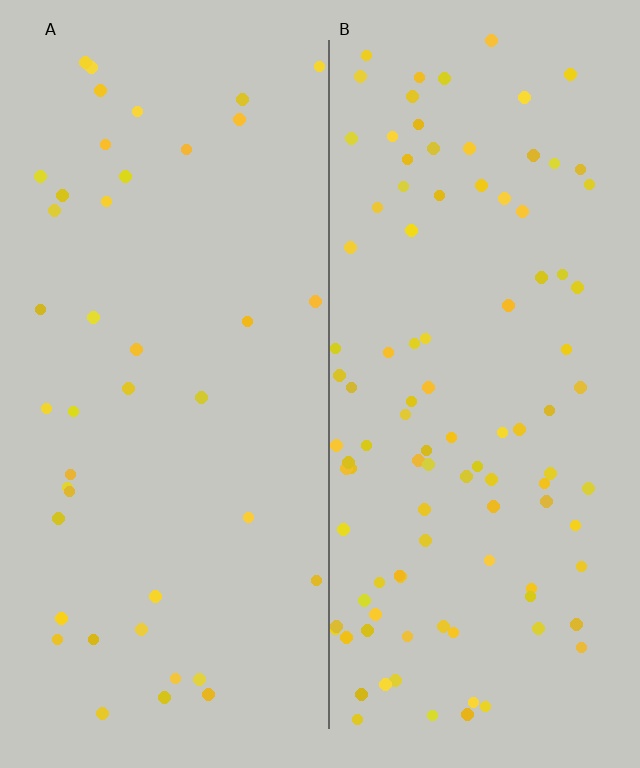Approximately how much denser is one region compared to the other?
Approximately 2.5× — region B over region A.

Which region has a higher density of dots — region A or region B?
B (the right).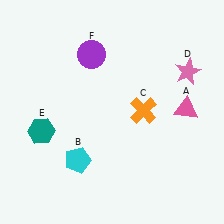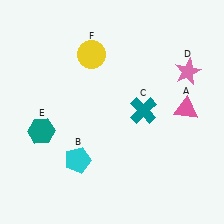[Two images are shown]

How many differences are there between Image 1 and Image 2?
There are 2 differences between the two images.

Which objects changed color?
C changed from orange to teal. F changed from purple to yellow.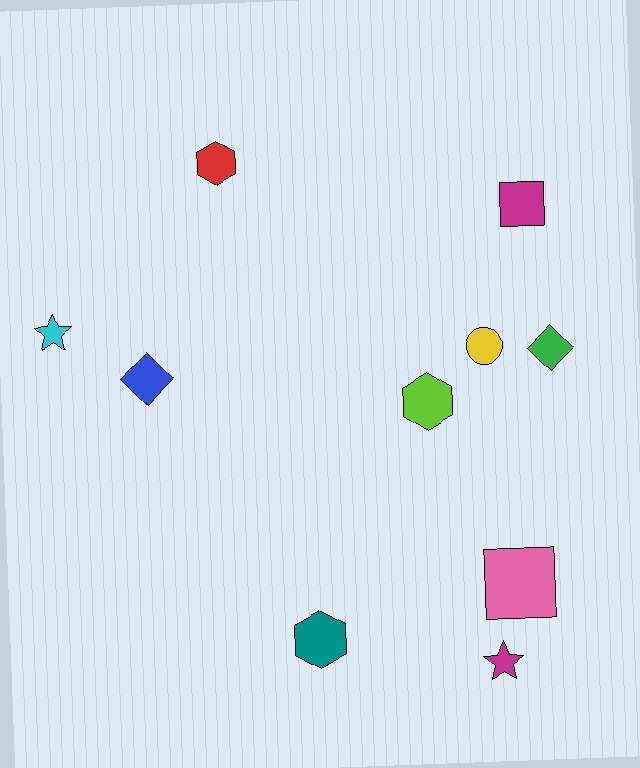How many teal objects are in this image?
There is 1 teal object.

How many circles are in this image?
There is 1 circle.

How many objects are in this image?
There are 10 objects.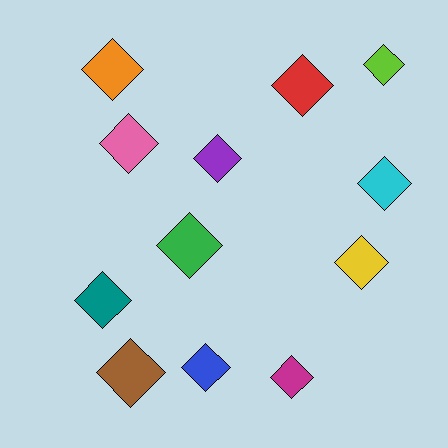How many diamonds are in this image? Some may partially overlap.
There are 12 diamonds.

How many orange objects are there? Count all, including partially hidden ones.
There is 1 orange object.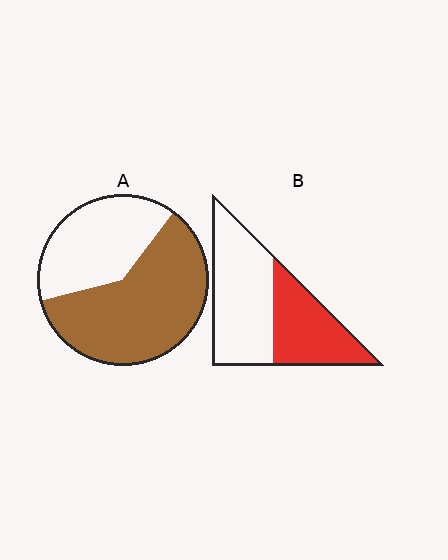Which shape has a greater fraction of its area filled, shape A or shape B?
Shape A.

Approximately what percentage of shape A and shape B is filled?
A is approximately 60% and B is approximately 40%.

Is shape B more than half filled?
No.